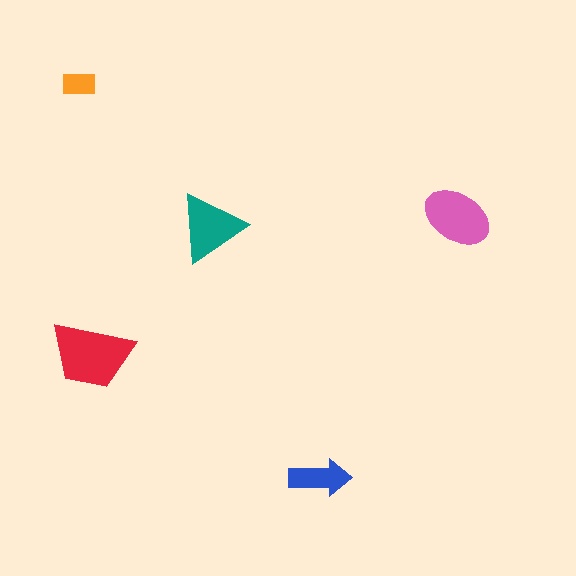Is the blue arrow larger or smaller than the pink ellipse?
Smaller.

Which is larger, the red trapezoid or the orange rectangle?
The red trapezoid.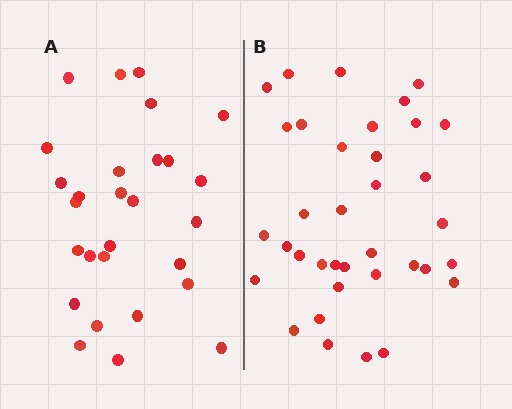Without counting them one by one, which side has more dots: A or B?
Region B (the right region) has more dots.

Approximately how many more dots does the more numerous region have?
Region B has roughly 8 or so more dots than region A.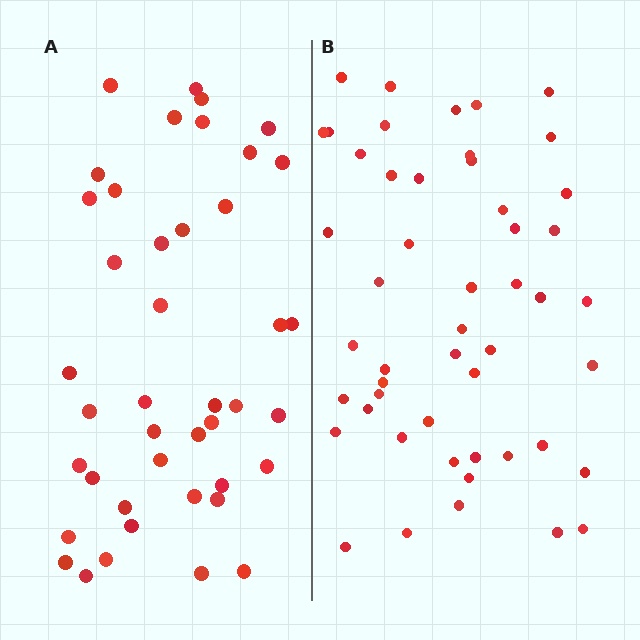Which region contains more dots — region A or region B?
Region B (the right region) has more dots.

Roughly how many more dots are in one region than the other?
Region B has roughly 8 or so more dots than region A.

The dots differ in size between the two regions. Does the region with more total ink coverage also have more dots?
No. Region A has more total ink coverage because its dots are larger, but region B actually contains more individual dots. Total area can be misleading — the number of items is what matters here.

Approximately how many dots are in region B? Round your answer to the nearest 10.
About 50 dots.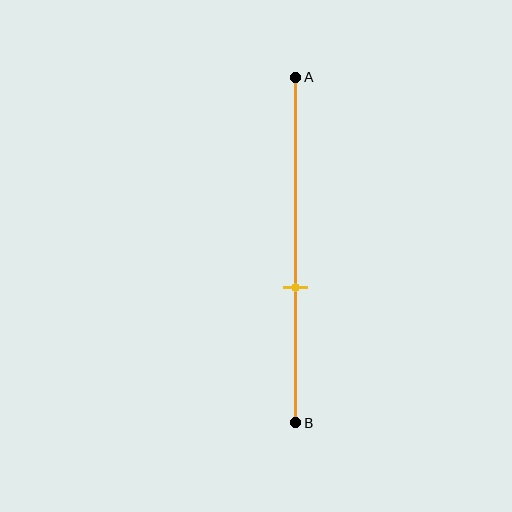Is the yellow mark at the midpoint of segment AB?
No, the mark is at about 60% from A, not at the 50% midpoint.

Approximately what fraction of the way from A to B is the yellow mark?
The yellow mark is approximately 60% of the way from A to B.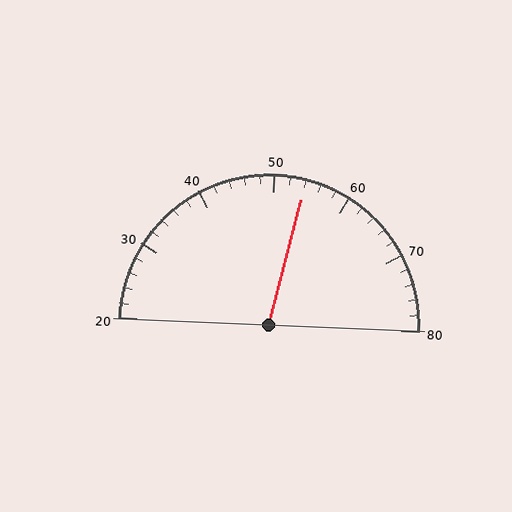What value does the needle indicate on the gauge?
The needle indicates approximately 54.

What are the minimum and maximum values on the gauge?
The gauge ranges from 20 to 80.